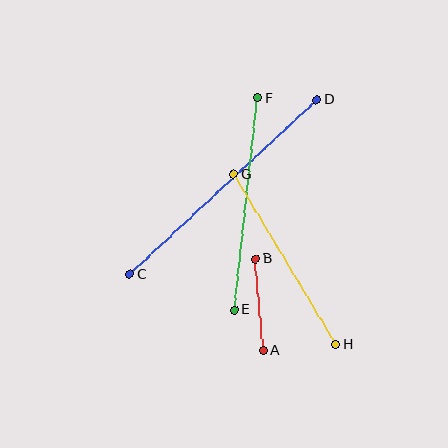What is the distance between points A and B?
The distance is approximately 92 pixels.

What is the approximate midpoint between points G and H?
The midpoint is at approximately (284, 259) pixels.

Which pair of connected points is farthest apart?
Points C and D are farthest apart.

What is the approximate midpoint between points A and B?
The midpoint is at approximately (259, 304) pixels.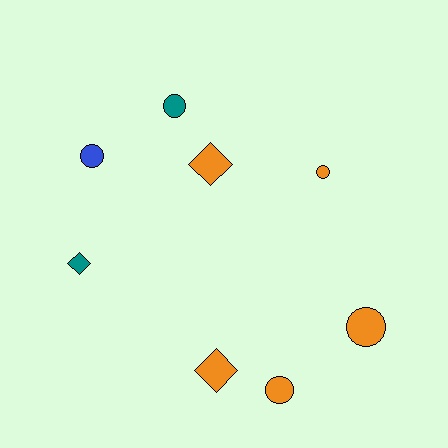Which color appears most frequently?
Orange, with 5 objects.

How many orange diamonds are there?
There are 2 orange diamonds.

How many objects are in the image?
There are 8 objects.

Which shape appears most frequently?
Circle, with 5 objects.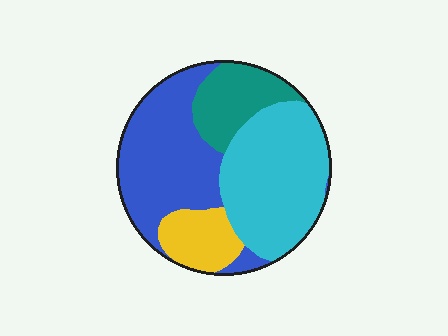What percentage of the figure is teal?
Teal covers around 15% of the figure.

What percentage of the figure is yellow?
Yellow takes up less than a sixth of the figure.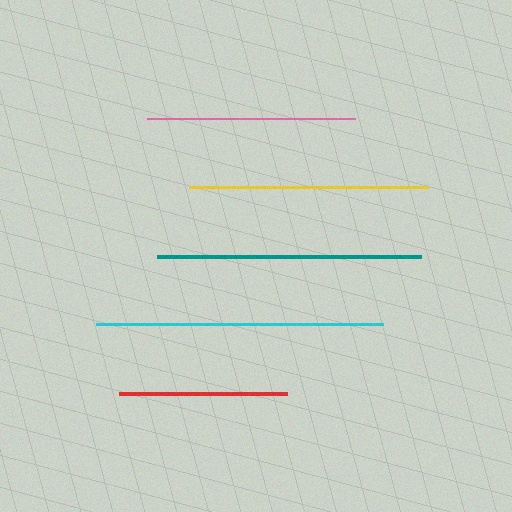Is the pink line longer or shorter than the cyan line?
The cyan line is longer than the pink line.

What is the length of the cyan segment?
The cyan segment is approximately 288 pixels long.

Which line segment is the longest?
The cyan line is the longest at approximately 288 pixels.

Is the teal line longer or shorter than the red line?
The teal line is longer than the red line.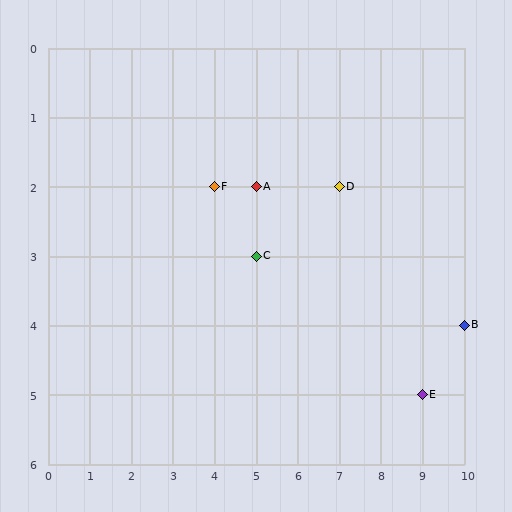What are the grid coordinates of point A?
Point A is at grid coordinates (5, 2).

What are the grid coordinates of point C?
Point C is at grid coordinates (5, 3).